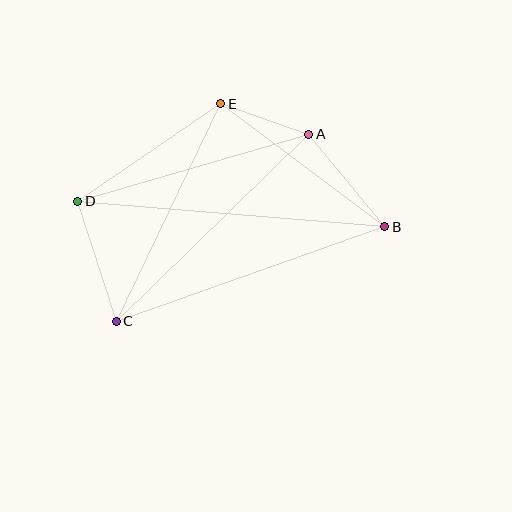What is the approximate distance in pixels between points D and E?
The distance between D and E is approximately 173 pixels.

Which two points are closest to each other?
Points A and E are closest to each other.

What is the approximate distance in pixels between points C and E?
The distance between C and E is approximately 241 pixels.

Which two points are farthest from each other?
Points B and D are farthest from each other.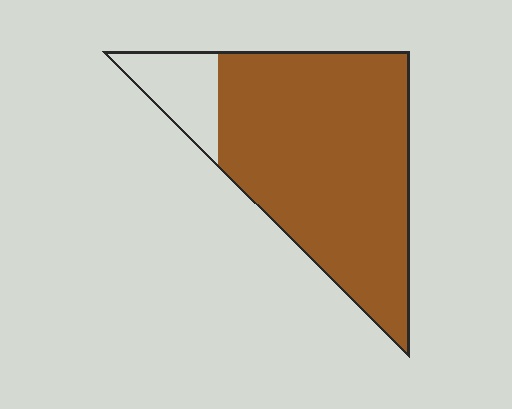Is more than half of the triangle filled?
Yes.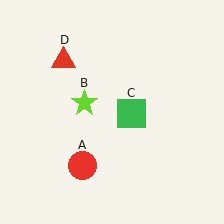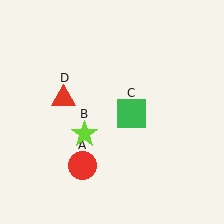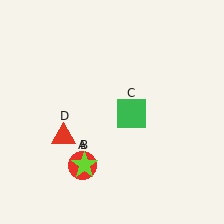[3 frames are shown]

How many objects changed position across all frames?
2 objects changed position: lime star (object B), red triangle (object D).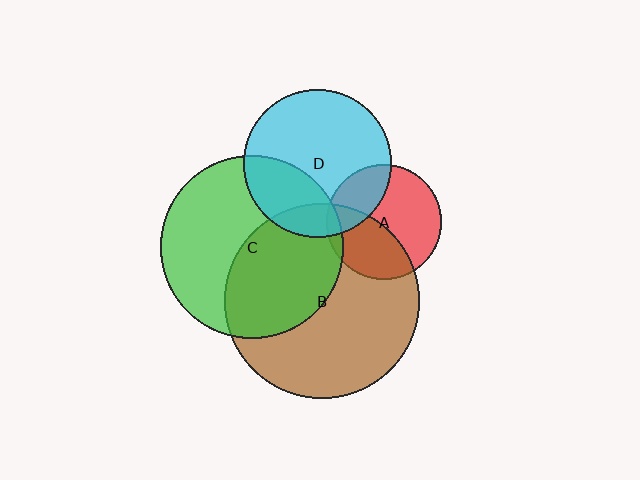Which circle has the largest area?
Circle B (brown).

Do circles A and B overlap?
Yes.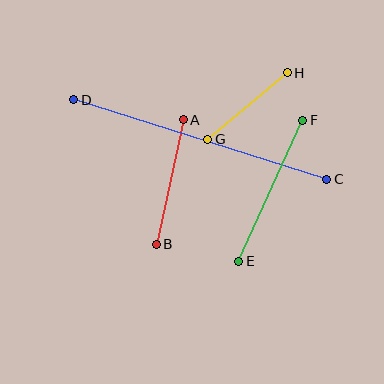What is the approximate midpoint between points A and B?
The midpoint is at approximately (170, 182) pixels.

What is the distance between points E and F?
The distance is approximately 155 pixels.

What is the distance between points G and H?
The distance is approximately 103 pixels.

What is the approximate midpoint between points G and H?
The midpoint is at approximately (248, 106) pixels.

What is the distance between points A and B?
The distance is approximately 128 pixels.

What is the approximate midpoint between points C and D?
The midpoint is at approximately (200, 139) pixels.